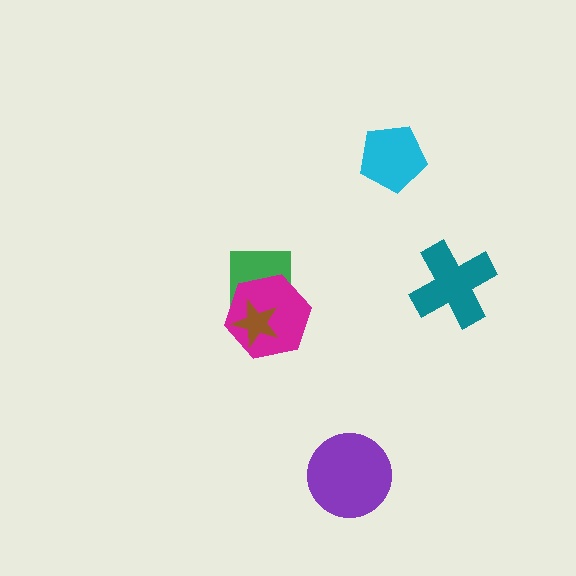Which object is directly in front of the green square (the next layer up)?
The magenta hexagon is directly in front of the green square.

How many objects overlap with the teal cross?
0 objects overlap with the teal cross.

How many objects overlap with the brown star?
2 objects overlap with the brown star.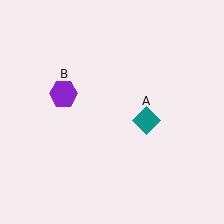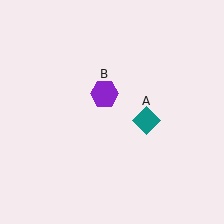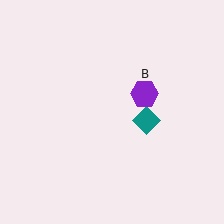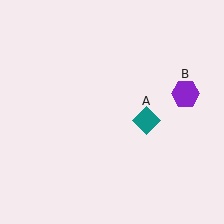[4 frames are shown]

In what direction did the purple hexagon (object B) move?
The purple hexagon (object B) moved right.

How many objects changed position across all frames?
1 object changed position: purple hexagon (object B).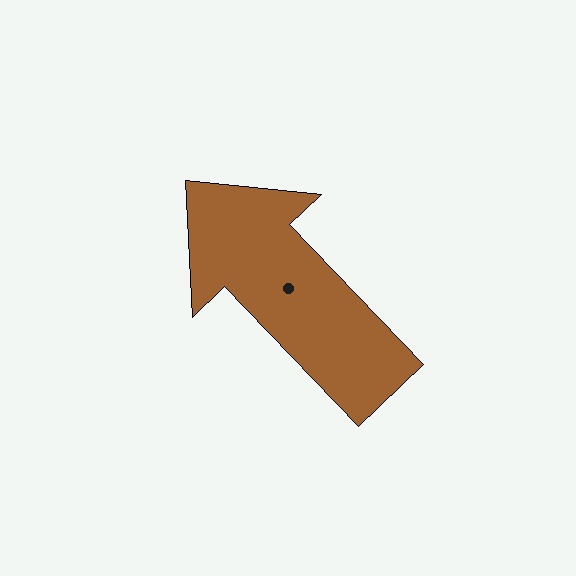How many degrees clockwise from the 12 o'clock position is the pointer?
Approximately 316 degrees.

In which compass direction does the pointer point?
Northwest.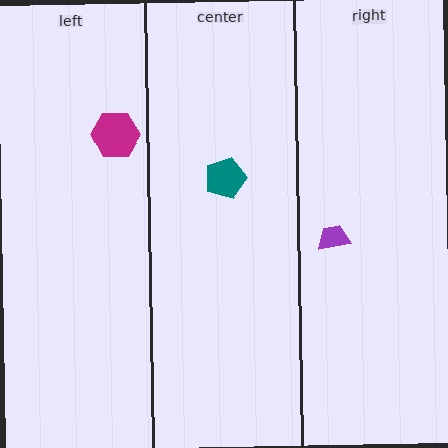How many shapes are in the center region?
1.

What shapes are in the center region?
The teal pentagon.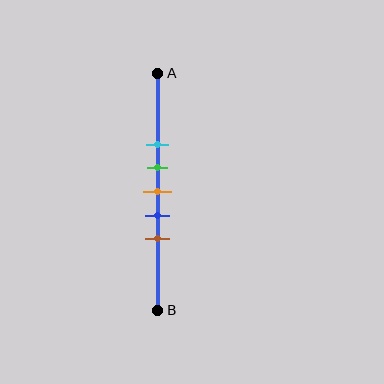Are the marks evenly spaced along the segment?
Yes, the marks are approximately evenly spaced.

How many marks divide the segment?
There are 5 marks dividing the segment.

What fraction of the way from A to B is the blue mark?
The blue mark is approximately 60% (0.6) of the way from A to B.